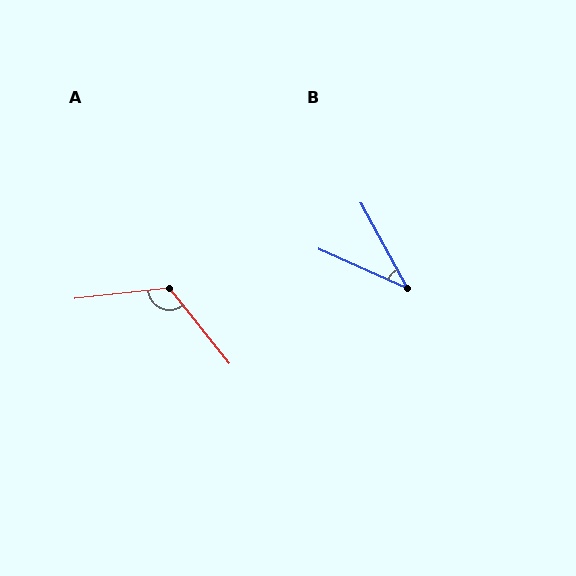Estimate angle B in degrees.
Approximately 38 degrees.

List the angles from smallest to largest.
B (38°), A (122°).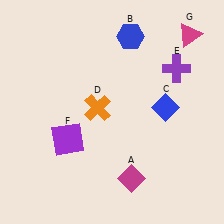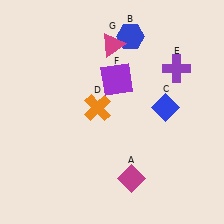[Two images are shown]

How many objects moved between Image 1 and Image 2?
2 objects moved between the two images.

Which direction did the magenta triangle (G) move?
The magenta triangle (G) moved left.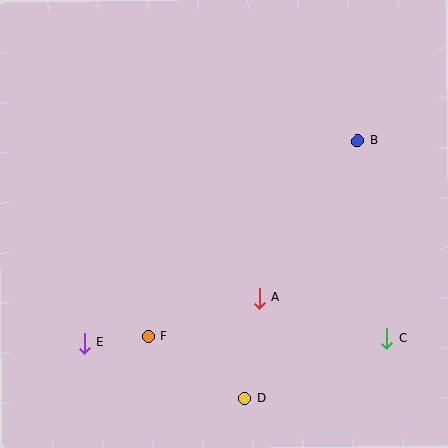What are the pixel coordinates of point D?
Point D is at (245, 398).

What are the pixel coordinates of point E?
Point E is at (85, 343).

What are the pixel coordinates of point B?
Point B is at (358, 141).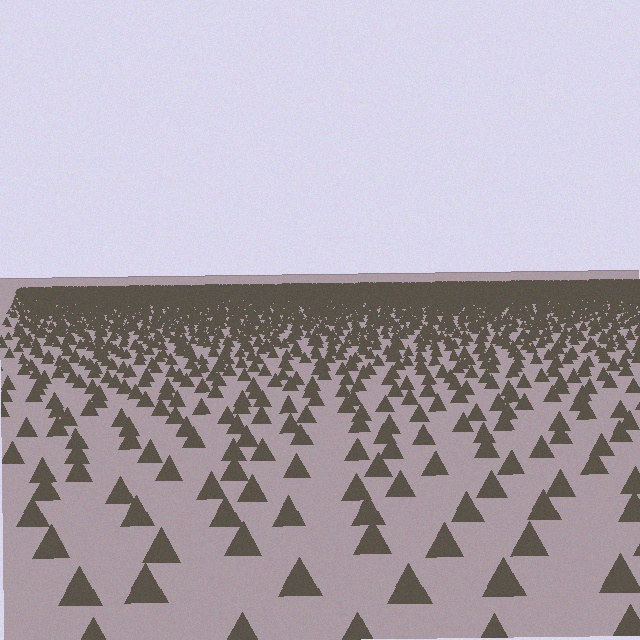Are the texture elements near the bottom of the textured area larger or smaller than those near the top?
Larger. Near the bottom, elements are closer to the viewer and appear at a bigger on-screen size.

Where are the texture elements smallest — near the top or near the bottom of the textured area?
Near the top.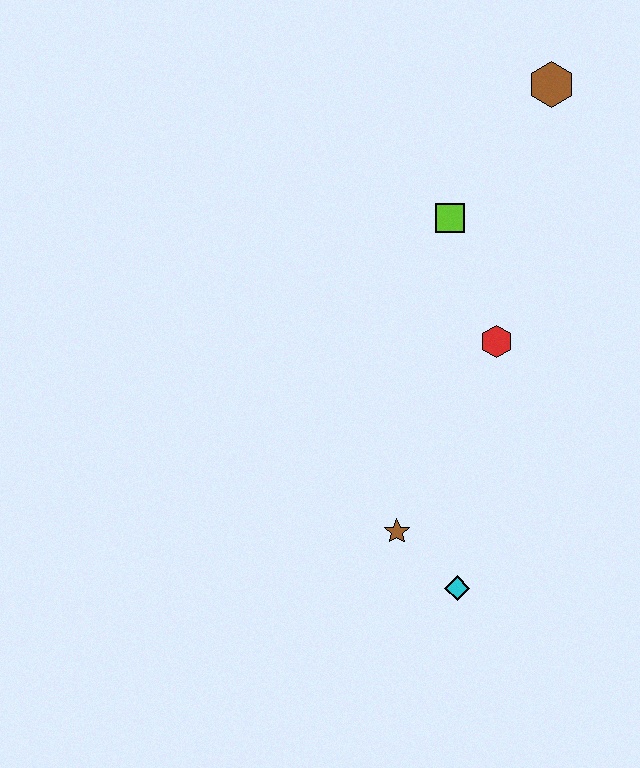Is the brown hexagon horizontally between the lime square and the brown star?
No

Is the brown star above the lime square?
No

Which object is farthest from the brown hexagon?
The cyan diamond is farthest from the brown hexagon.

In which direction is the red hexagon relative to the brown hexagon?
The red hexagon is below the brown hexagon.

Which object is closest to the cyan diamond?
The brown star is closest to the cyan diamond.